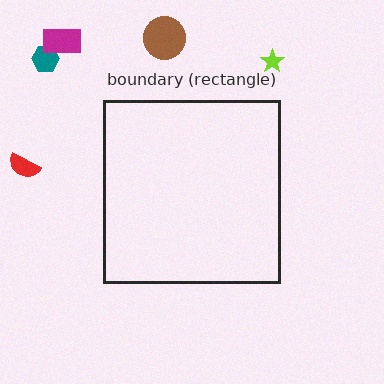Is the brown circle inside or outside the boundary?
Outside.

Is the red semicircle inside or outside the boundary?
Outside.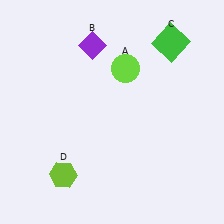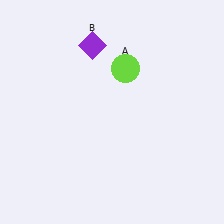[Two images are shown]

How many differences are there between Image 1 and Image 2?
There are 2 differences between the two images.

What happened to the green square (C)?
The green square (C) was removed in Image 2. It was in the top-right area of Image 1.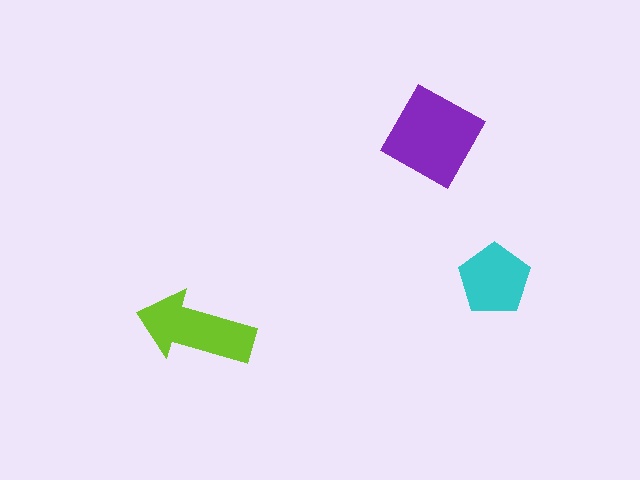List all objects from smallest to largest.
The cyan pentagon, the lime arrow, the purple diamond.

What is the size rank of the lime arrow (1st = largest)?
2nd.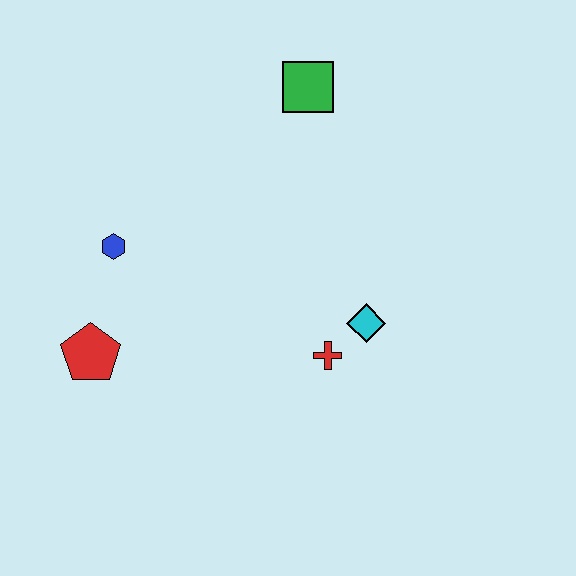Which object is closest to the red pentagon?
The blue hexagon is closest to the red pentagon.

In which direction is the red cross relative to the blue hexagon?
The red cross is to the right of the blue hexagon.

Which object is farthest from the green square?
The red pentagon is farthest from the green square.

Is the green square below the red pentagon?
No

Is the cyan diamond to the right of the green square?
Yes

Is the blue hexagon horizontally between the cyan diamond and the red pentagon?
Yes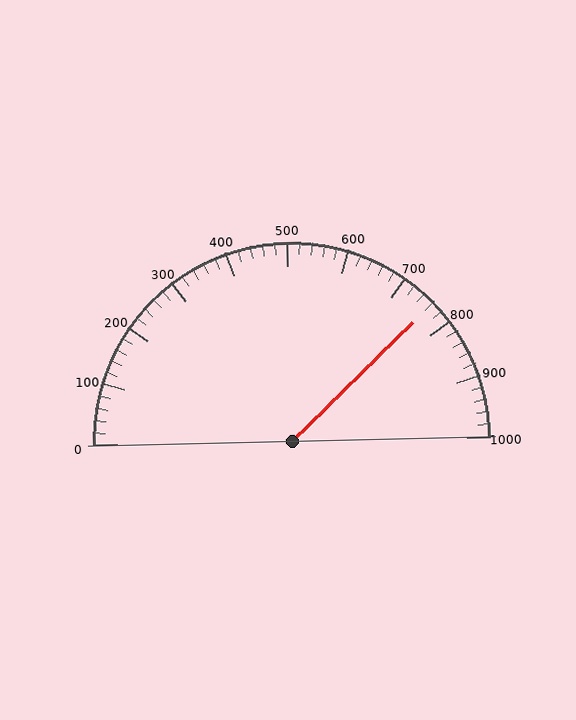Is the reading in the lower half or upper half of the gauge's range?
The reading is in the upper half of the range (0 to 1000).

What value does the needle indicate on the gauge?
The needle indicates approximately 760.